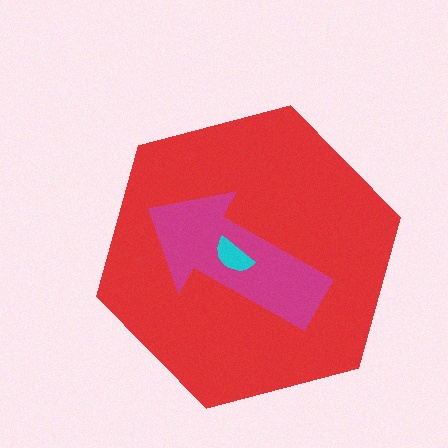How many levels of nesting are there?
3.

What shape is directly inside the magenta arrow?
The cyan semicircle.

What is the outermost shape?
The red hexagon.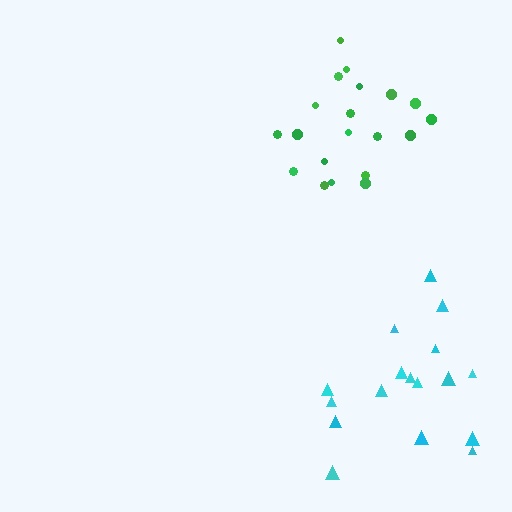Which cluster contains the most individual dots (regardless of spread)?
Green (20).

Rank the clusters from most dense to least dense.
green, cyan.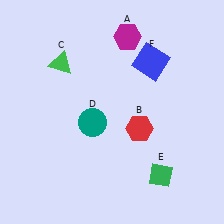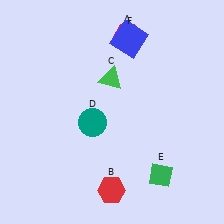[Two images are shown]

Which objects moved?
The objects that moved are: the red hexagon (B), the green triangle (C), the blue square (F).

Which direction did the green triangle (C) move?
The green triangle (C) moved right.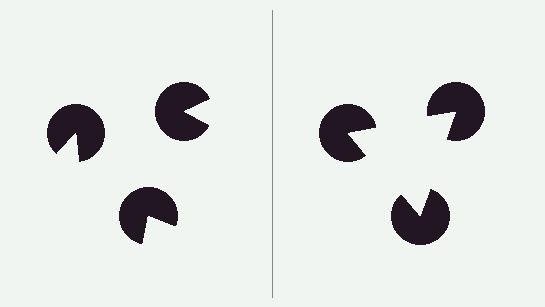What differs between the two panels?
The pac-man discs are positioned identically on both sides; only the wedge orientations differ. On the right they align to a triangle; on the left they are misaligned.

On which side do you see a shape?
An illusory triangle appears on the right side. On the left side the wedge cuts are rotated, so no coherent shape forms.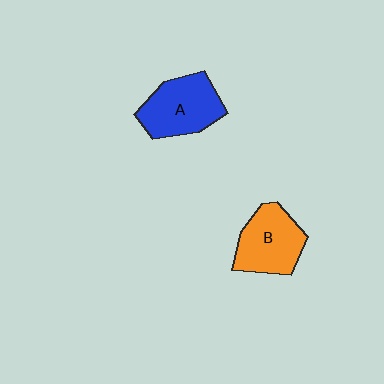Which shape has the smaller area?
Shape B (orange).